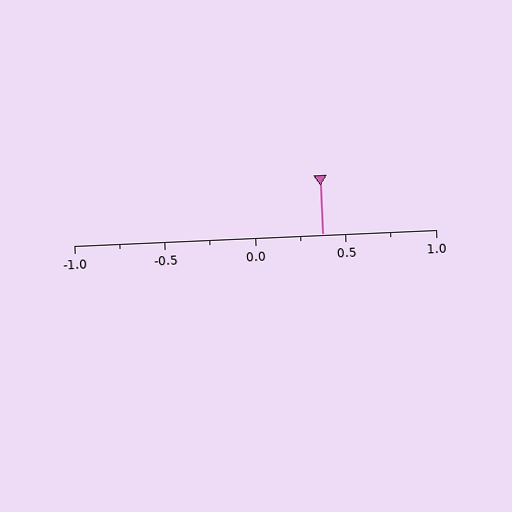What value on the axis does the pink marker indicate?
The marker indicates approximately 0.38.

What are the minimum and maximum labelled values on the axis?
The axis runs from -1.0 to 1.0.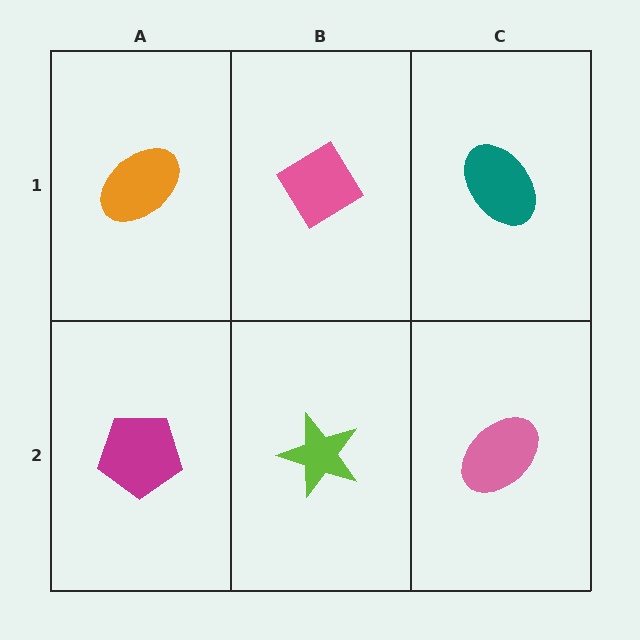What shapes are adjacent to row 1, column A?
A magenta pentagon (row 2, column A), a pink diamond (row 1, column B).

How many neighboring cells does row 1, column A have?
2.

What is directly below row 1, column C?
A pink ellipse.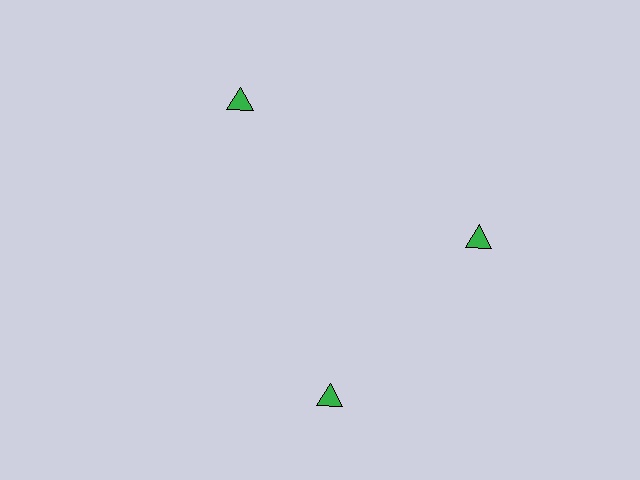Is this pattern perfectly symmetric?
No. The 3 green triangles are arranged in a ring, but one element near the 7 o'clock position is rotated out of alignment along the ring, breaking the 3-fold rotational symmetry.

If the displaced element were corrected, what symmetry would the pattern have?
It would have 3-fold rotational symmetry — the pattern would map onto itself every 120 degrees.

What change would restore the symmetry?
The symmetry would be restored by rotating it back into even spacing with its neighbors so that all 3 triangles sit at equal angles and equal distance from the center.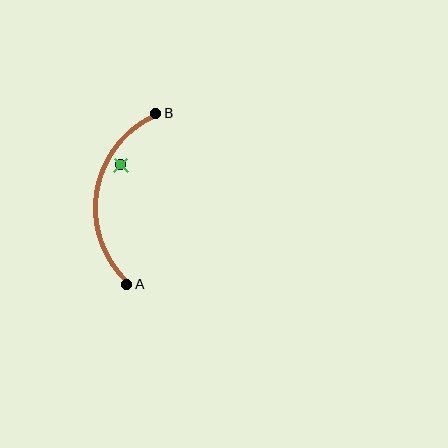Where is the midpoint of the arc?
The arc midpoint is the point on the curve farthest from the straight line joining A and B. It sits to the left of that line.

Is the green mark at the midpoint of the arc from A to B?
No — the green mark does not lie on the arc at all. It sits slightly inside the curve.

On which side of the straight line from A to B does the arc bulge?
The arc bulges to the left of the straight line connecting A and B.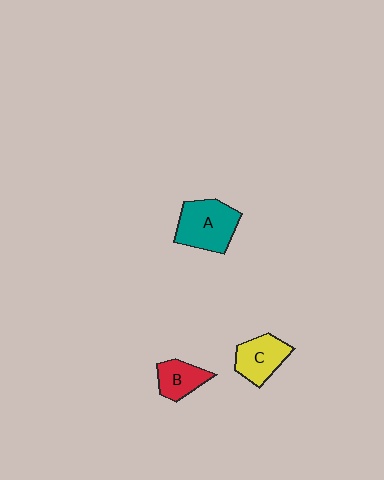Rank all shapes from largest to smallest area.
From largest to smallest: A (teal), C (yellow), B (red).